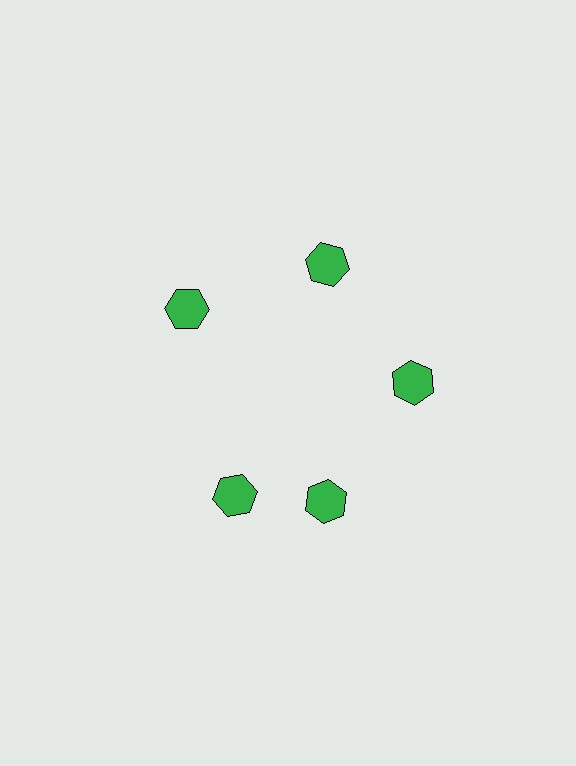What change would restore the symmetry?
The symmetry would be restored by rotating it back into even spacing with its neighbors so that all 5 hexagons sit at equal angles and equal distance from the center.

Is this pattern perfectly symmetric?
No. The 5 green hexagons are arranged in a ring, but one element near the 8 o'clock position is rotated out of alignment along the ring, breaking the 5-fold rotational symmetry.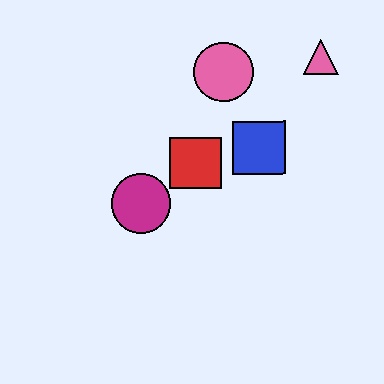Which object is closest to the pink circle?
The blue square is closest to the pink circle.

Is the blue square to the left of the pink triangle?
Yes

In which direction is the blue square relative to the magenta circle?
The blue square is to the right of the magenta circle.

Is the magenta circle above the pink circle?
No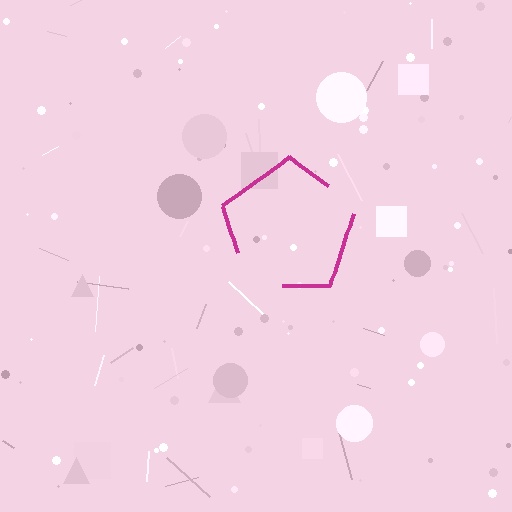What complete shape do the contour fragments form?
The contour fragments form a pentagon.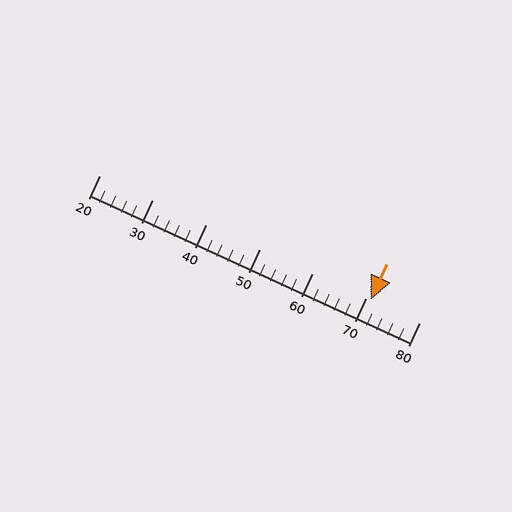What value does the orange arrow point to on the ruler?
The orange arrow points to approximately 71.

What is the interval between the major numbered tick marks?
The major tick marks are spaced 10 units apart.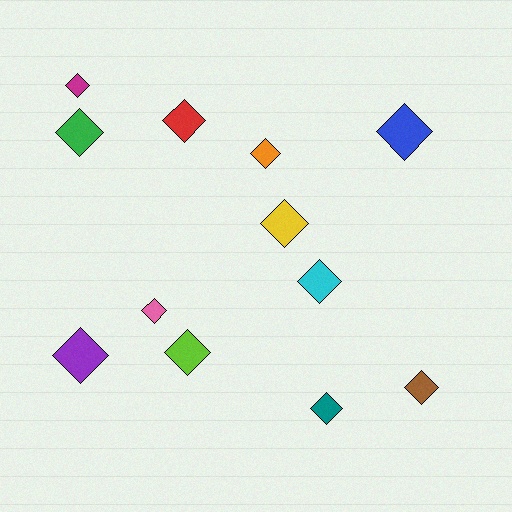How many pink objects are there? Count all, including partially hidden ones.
There is 1 pink object.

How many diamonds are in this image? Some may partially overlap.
There are 12 diamonds.